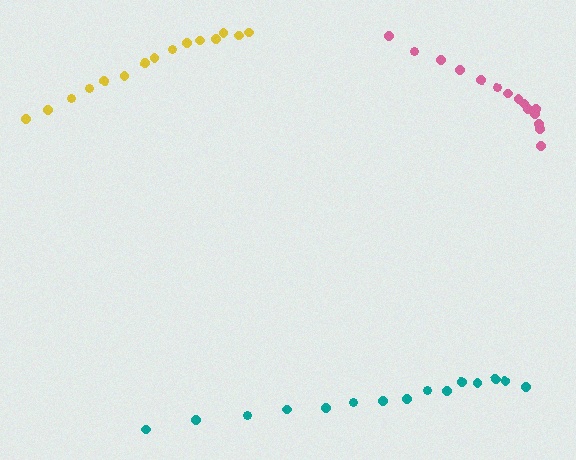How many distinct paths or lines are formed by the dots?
There are 3 distinct paths.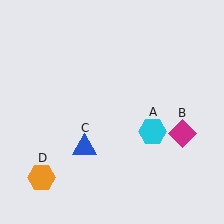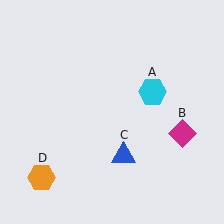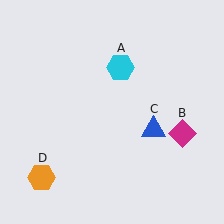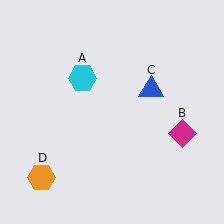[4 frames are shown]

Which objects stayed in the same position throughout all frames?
Magenta diamond (object B) and orange hexagon (object D) remained stationary.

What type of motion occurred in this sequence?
The cyan hexagon (object A), blue triangle (object C) rotated counterclockwise around the center of the scene.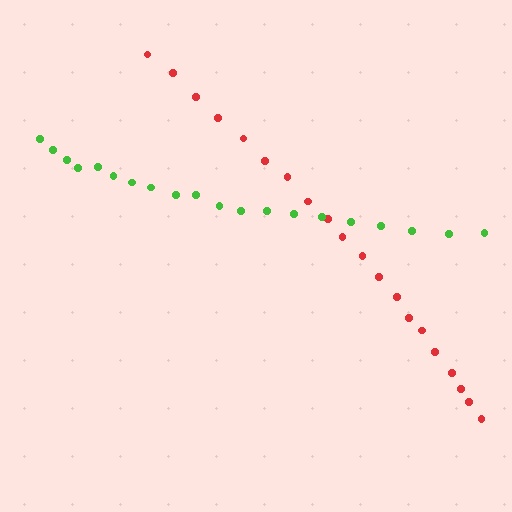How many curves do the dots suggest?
There are 2 distinct paths.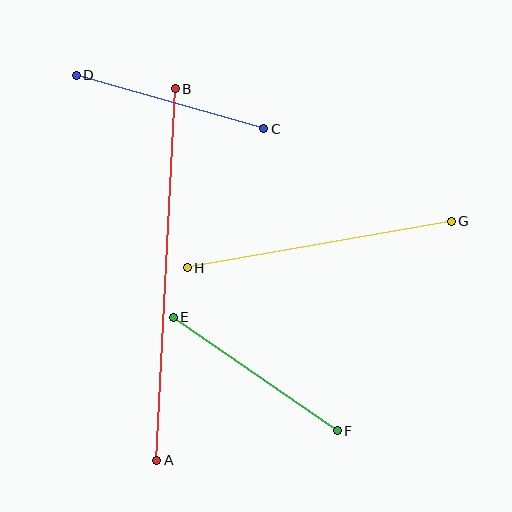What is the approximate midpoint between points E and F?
The midpoint is at approximately (255, 374) pixels.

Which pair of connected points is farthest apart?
Points A and B are farthest apart.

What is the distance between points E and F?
The distance is approximately 199 pixels.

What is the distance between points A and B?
The distance is approximately 372 pixels.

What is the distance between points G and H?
The distance is approximately 268 pixels.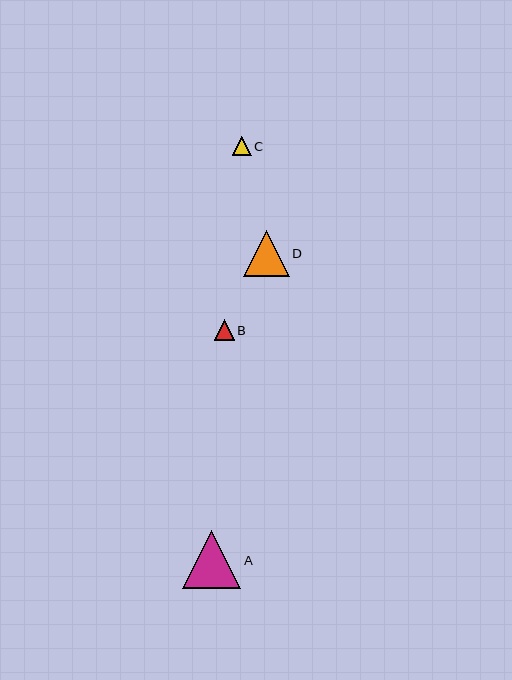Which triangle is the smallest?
Triangle C is the smallest with a size of approximately 19 pixels.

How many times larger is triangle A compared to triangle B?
Triangle A is approximately 2.9 times the size of triangle B.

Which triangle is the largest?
Triangle A is the largest with a size of approximately 58 pixels.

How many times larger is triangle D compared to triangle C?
Triangle D is approximately 2.4 times the size of triangle C.